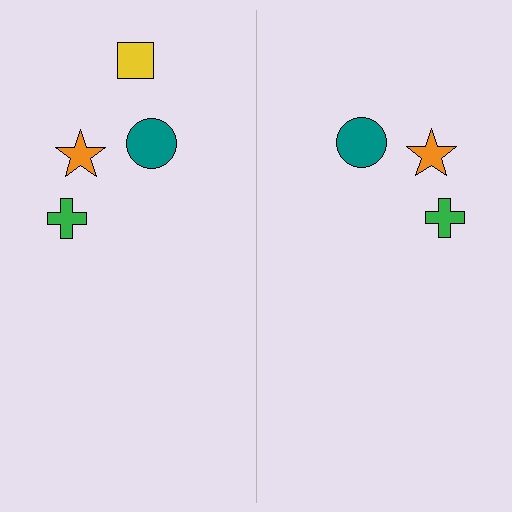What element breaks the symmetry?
A yellow square is missing from the right side.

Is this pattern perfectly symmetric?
No, the pattern is not perfectly symmetric. A yellow square is missing from the right side.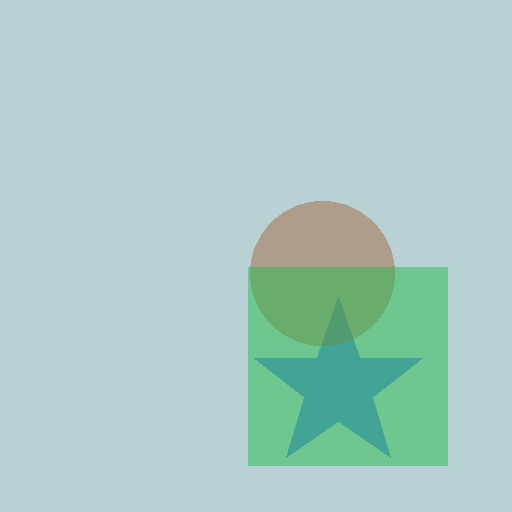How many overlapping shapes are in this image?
There are 3 overlapping shapes in the image.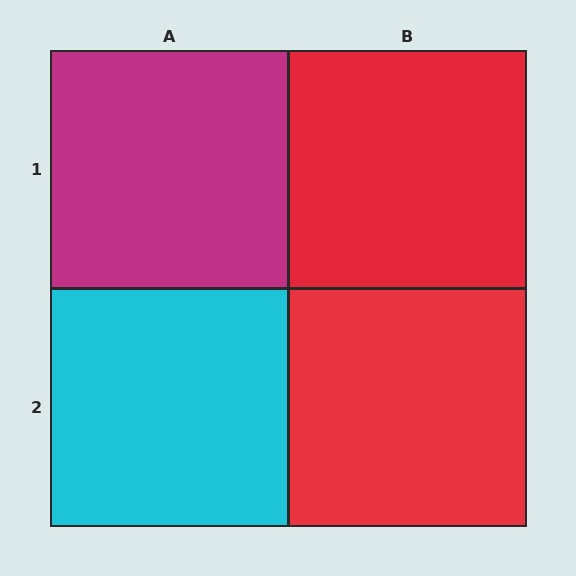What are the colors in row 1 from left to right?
Magenta, red.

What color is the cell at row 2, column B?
Red.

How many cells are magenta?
1 cell is magenta.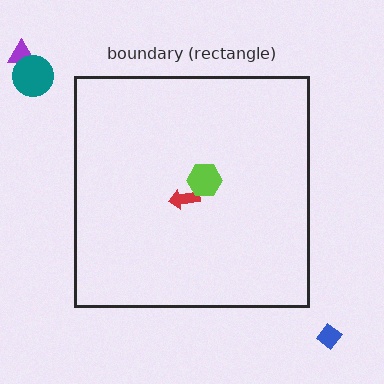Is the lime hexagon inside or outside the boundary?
Inside.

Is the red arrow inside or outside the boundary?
Inside.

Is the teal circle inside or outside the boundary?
Outside.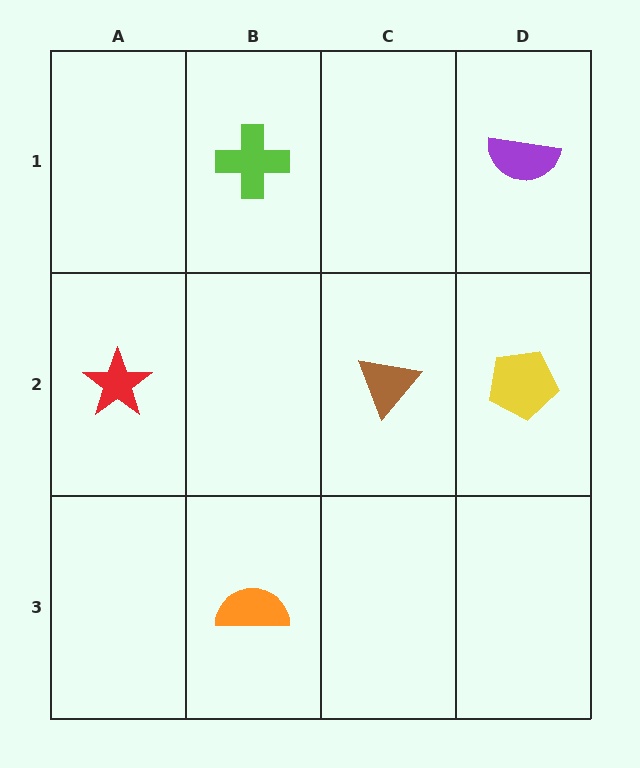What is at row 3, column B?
An orange semicircle.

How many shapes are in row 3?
1 shape.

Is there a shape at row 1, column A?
No, that cell is empty.